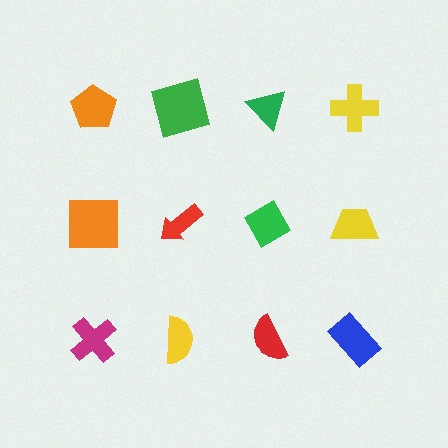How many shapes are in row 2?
4 shapes.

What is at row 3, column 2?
A yellow semicircle.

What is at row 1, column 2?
A green square.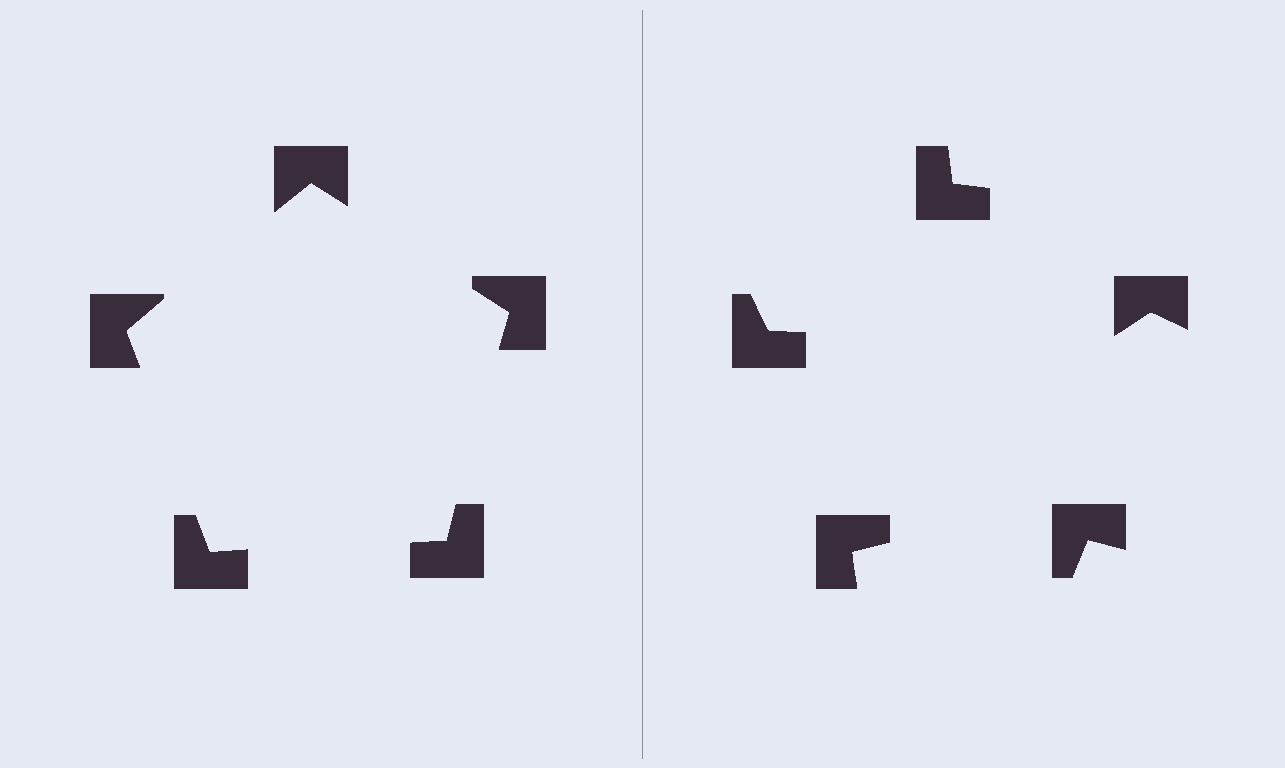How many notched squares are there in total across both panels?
10 — 5 on each side.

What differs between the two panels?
The notched squares are positioned identically on both sides; only the wedge orientations differ. On the left they align to a pentagon; on the right they are misaligned.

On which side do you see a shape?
An illusory pentagon appears on the left side. On the right side the wedge cuts are rotated, so no coherent shape forms.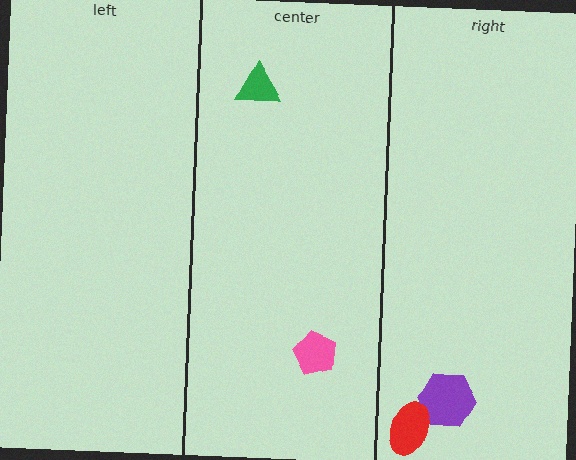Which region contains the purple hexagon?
The right region.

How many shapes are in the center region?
2.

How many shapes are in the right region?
2.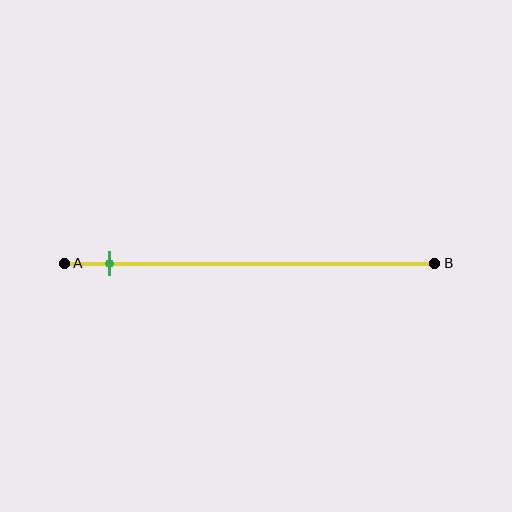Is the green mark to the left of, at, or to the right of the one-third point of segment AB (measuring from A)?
The green mark is to the left of the one-third point of segment AB.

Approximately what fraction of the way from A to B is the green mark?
The green mark is approximately 10% of the way from A to B.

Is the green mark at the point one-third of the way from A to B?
No, the mark is at about 10% from A, not at the 33% one-third point.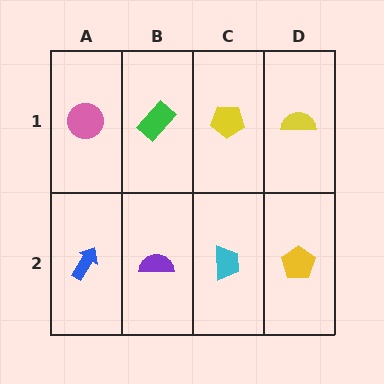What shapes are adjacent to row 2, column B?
A green rectangle (row 1, column B), a blue arrow (row 2, column A), a cyan trapezoid (row 2, column C).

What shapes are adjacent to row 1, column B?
A purple semicircle (row 2, column B), a pink circle (row 1, column A), a yellow pentagon (row 1, column C).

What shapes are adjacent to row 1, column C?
A cyan trapezoid (row 2, column C), a green rectangle (row 1, column B), a yellow semicircle (row 1, column D).